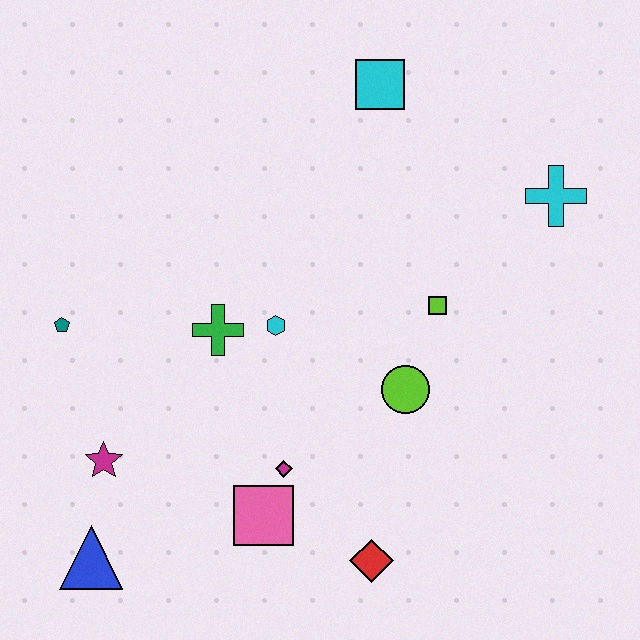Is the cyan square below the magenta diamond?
No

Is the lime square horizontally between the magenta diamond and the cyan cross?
Yes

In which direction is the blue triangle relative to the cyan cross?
The blue triangle is to the left of the cyan cross.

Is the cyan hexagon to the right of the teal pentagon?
Yes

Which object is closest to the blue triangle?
The magenta star is closest to the blue triangle.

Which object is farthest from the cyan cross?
The blue triangle is farthest from the cyan cross.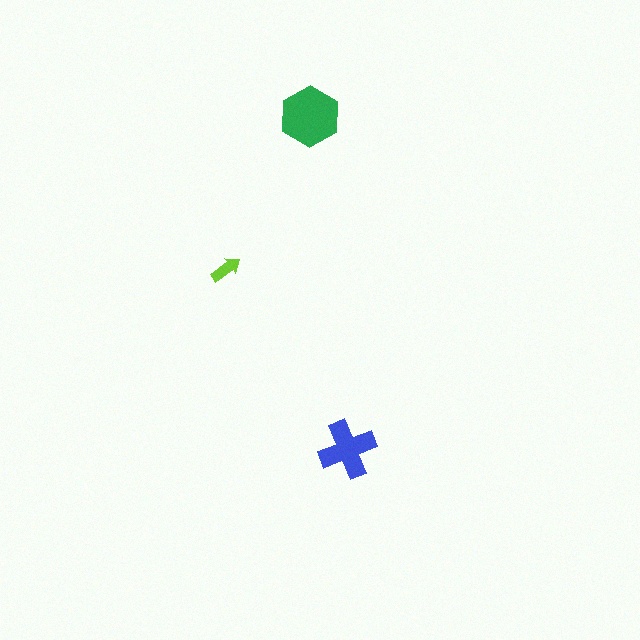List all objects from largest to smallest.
The green hexagon, the blue cross, the lime arrow.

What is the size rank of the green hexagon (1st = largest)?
1st.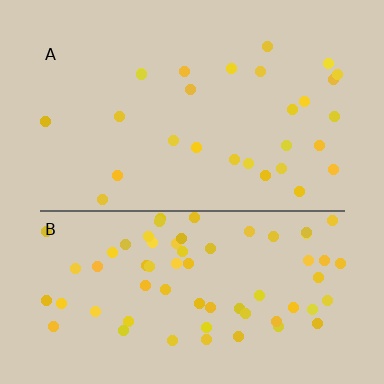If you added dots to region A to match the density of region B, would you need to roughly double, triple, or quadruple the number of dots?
Approximately double.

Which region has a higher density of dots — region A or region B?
B (the bottom).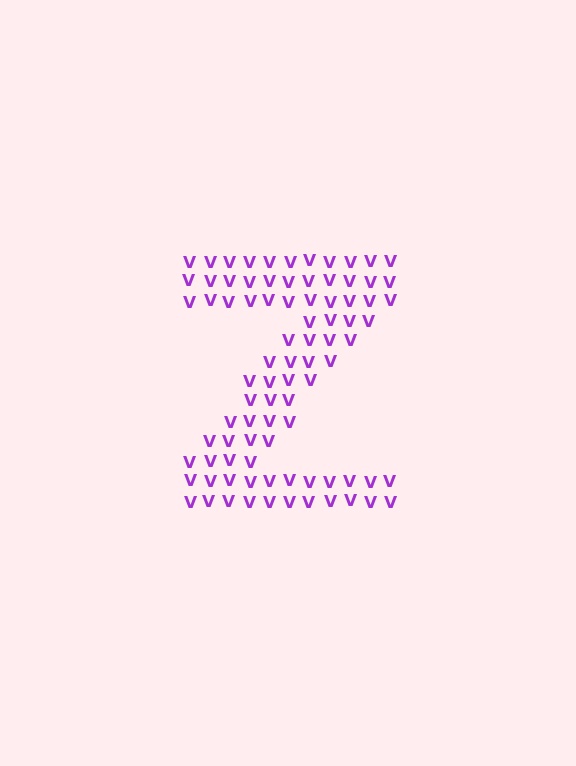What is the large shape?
The large shape is the letter Z.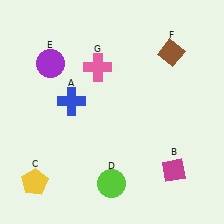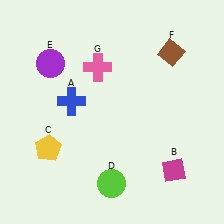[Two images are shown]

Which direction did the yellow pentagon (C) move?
The yellow pentagon (C) moved up.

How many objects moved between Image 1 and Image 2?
1 object moved between the two images.